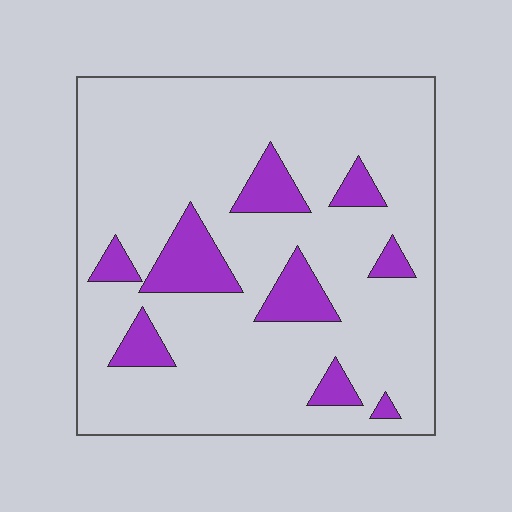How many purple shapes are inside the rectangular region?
9.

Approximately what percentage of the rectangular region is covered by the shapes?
Approximately 15%.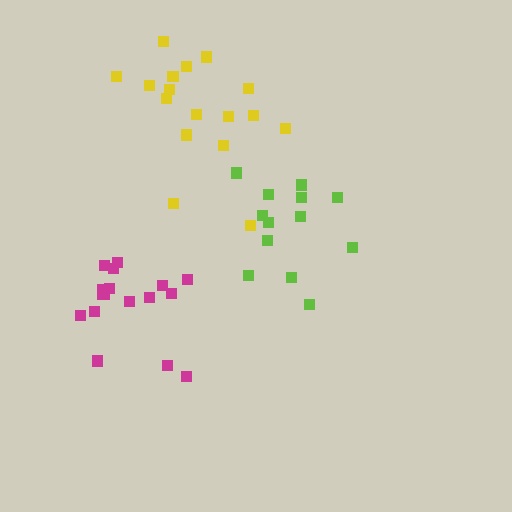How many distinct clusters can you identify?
There are 3 distinct clusters.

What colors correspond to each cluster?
The clusters are colored: yellow, lime, magenta.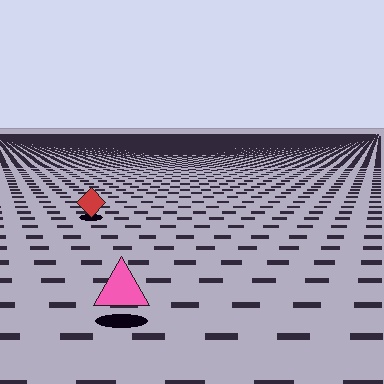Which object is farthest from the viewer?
The red diamond is farthest from the viewer. It appears smaller and the ground texture around it is denser.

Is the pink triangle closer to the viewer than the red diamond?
Yes. The pink triangle is closer — you can tell from the texture gradient: the ground texture is coarser near it.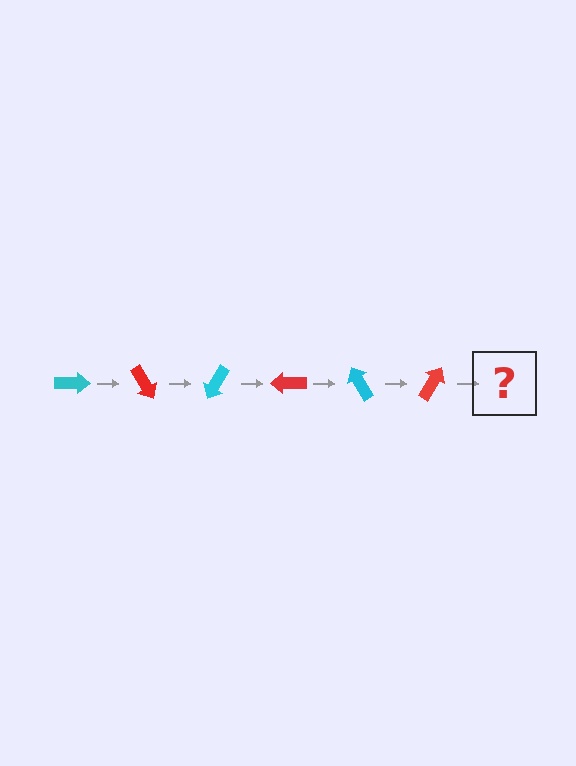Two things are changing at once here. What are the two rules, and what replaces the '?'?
The two rules are that it rotates 60 degrees each step and the color cycles through cyan and red. The '?' should be a cyan arrow, rotated 360 degrees from the start.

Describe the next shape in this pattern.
It should be a cyan arrow, rotated 360 degrees from the start.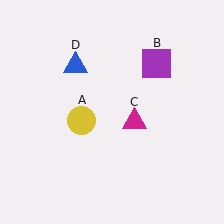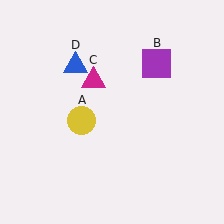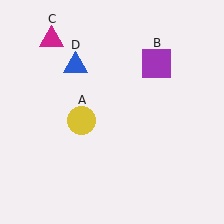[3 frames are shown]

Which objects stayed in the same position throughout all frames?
Yellow circle (object A) and purple square (object B) and blue triangle (object D) remained stationary.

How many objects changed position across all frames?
1 object changed position: magenta triangle (object C).